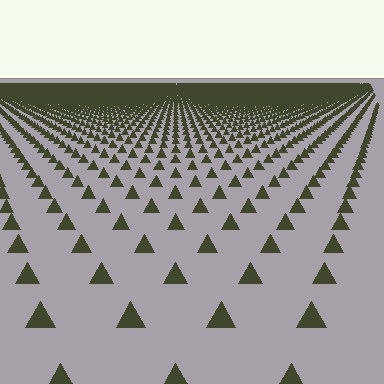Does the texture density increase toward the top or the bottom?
Density increases toward the top.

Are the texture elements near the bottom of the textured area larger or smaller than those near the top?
Larger. Near the bottom, elements are closer to the viewer and appear at a bigger on-screen size.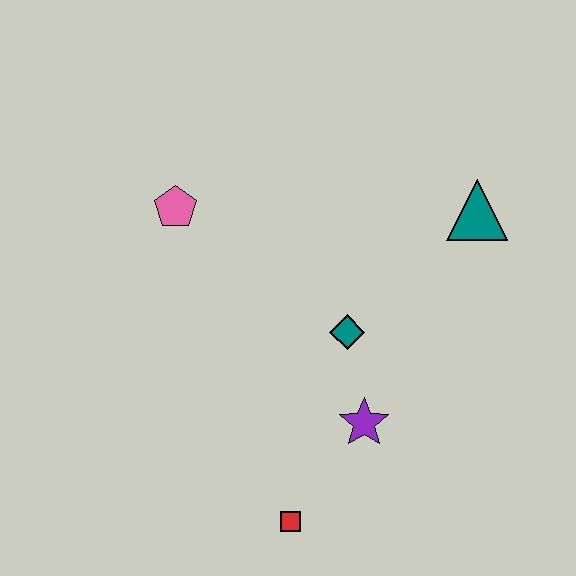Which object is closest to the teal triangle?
The teal diamond is closest to the teal triangle.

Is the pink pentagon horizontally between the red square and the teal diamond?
No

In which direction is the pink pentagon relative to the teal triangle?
The pink pentagon is to the left of the teal triangle.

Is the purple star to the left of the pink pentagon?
No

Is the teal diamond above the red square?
Yes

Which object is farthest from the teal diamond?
The pink pentagon is farthest from the teal diamond.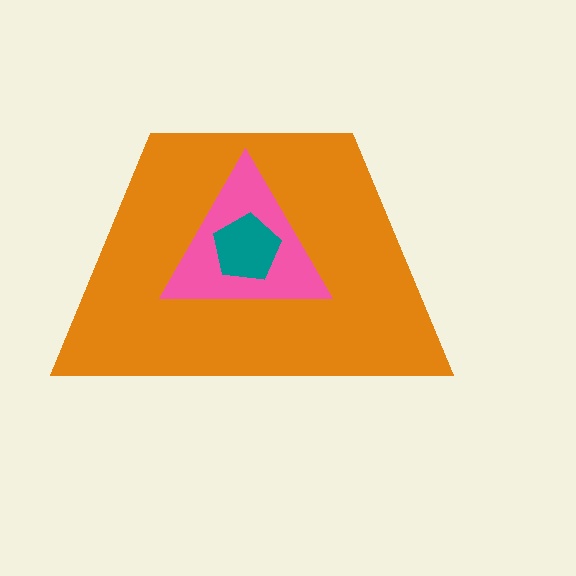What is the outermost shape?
The orange trapezoid.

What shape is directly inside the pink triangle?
The teal pentagon.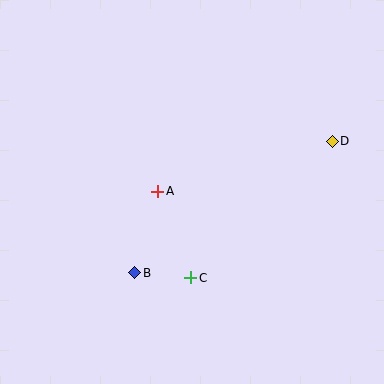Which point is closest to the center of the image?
Point A at (158, 191) is closest to the center.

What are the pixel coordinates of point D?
Point D is at (332, 141).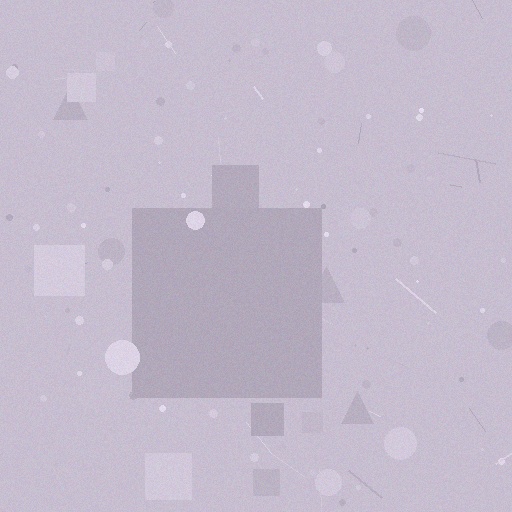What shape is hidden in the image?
A square is hidden in the image.